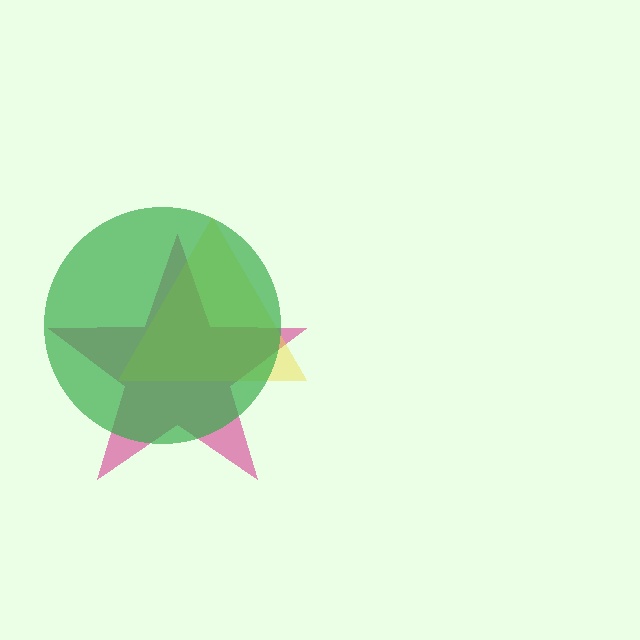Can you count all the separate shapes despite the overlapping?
Yes, there are 3 separate shapes.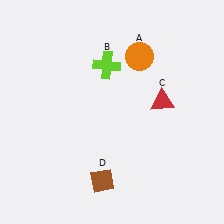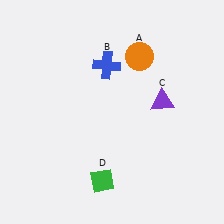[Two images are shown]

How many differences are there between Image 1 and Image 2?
There are 3 differences between the two images.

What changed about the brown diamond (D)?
In Image 1, D is brown. In Image 2, it changed to green.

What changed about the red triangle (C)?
In Image 1, C is red. In Image 2, it changed to purple.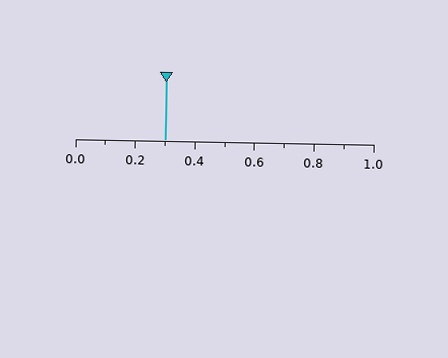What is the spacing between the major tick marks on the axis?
The major ticks are spaced 0.2 apart.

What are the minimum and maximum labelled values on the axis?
The axis runs from 0.0 to 1.0.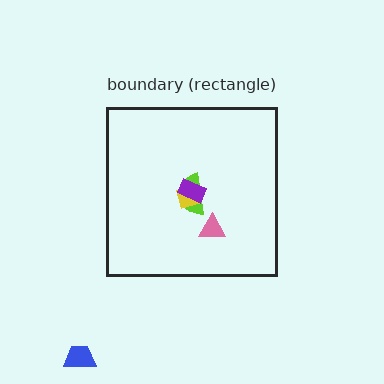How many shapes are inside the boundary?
4 inside, 1 outside.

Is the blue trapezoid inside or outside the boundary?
Outside.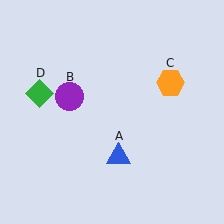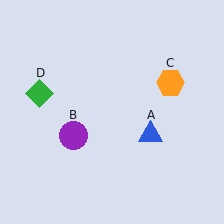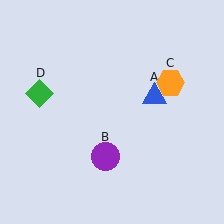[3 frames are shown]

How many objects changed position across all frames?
2 objects changed position: blue triangle (object A), purple circle (object B).